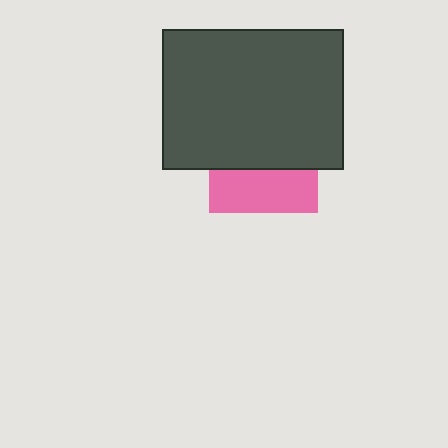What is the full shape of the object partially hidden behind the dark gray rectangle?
The partially hidden object is a pink square.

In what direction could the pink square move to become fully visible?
The pink square could move down. That would shift it out from behind the dark gray rectangle entirely.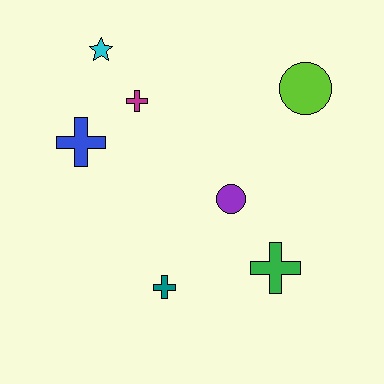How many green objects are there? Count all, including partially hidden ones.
There is 1 green object.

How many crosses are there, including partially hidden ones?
There are 4 crosses.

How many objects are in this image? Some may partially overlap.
There are 7 objects.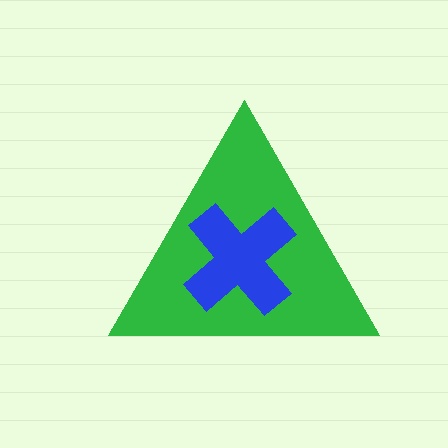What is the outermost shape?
The green triangle.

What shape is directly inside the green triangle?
The blue cross.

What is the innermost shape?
The blue cross.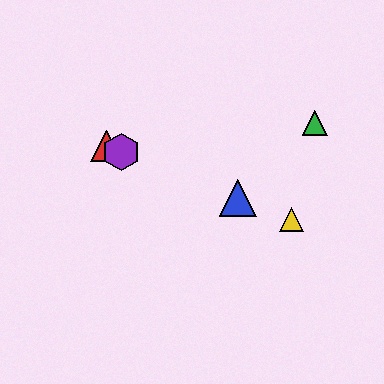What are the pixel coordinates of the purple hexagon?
The purple hexagon is at (121, 152).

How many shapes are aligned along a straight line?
4 shapes (the red triangle, the blue triangle, the yellow triangle, the purple hexagon) are aligned along a straight line.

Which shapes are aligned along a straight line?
The red triangle, the blue triangle, the yellow triangle, the purple hexagon are aligned along a straight line.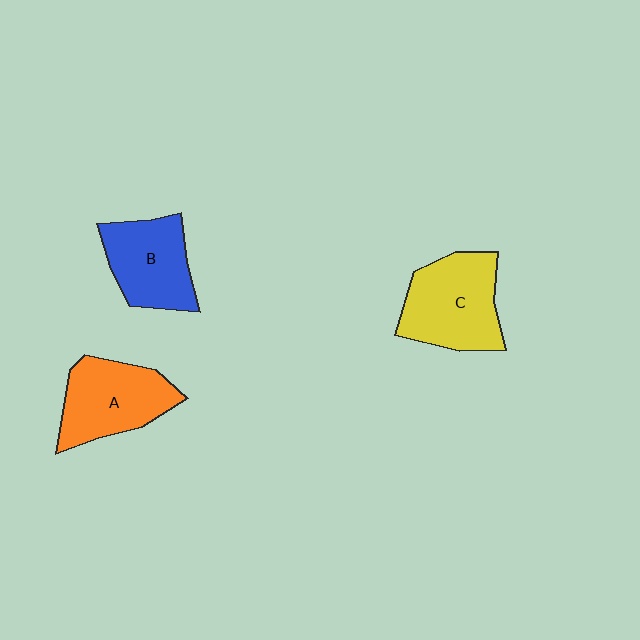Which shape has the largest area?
Shape C (yellow).